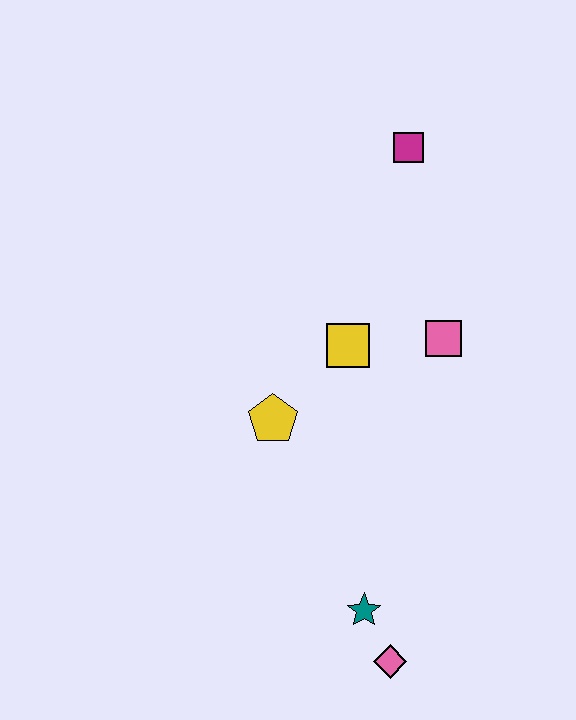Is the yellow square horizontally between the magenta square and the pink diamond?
No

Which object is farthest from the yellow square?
The pink diamond is farthest from the yellow square.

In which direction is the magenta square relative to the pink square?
The magenta square is above the pink square.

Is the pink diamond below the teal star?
Yes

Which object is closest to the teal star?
The pink diamond is closest to the teal star.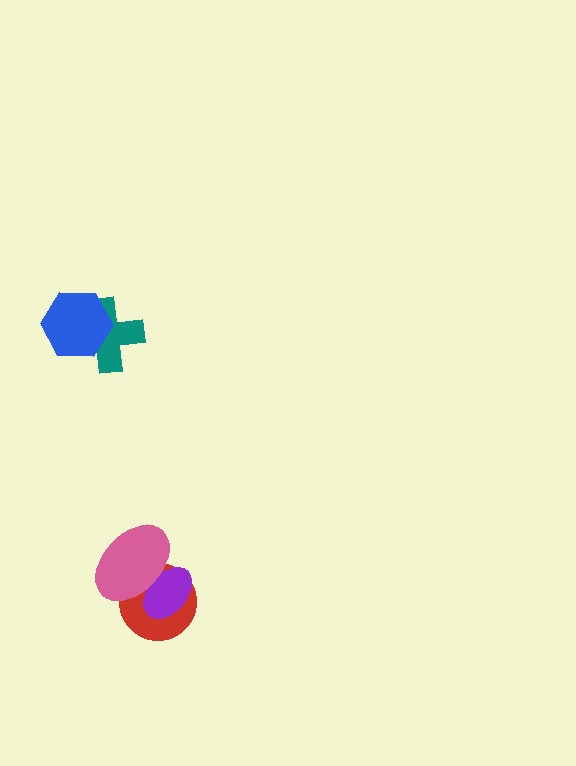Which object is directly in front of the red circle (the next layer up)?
The purple ellipse is directly in front of the red circle.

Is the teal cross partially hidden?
Yes, it is partially covered by another shape.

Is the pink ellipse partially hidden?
No, no other shape covers it.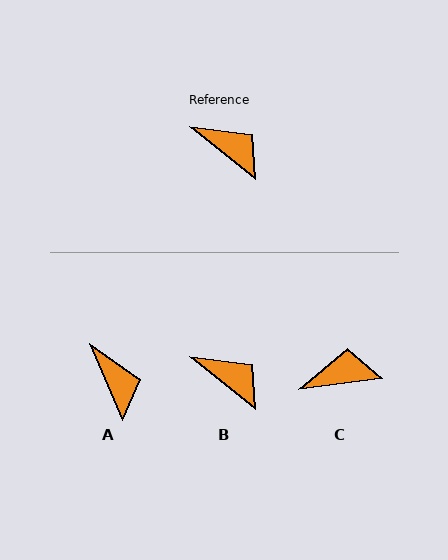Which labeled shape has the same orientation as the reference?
B.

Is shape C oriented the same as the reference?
No, it is off by about 47 degrees.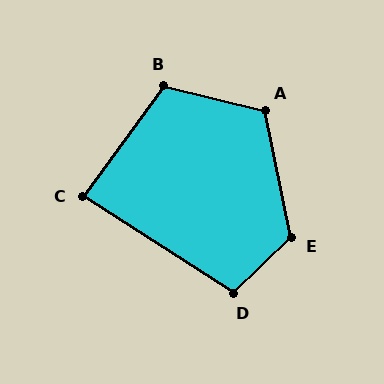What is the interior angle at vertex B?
Approximately 113 degrees (obtuse).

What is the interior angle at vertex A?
Approximately 115 degrees (obtuse).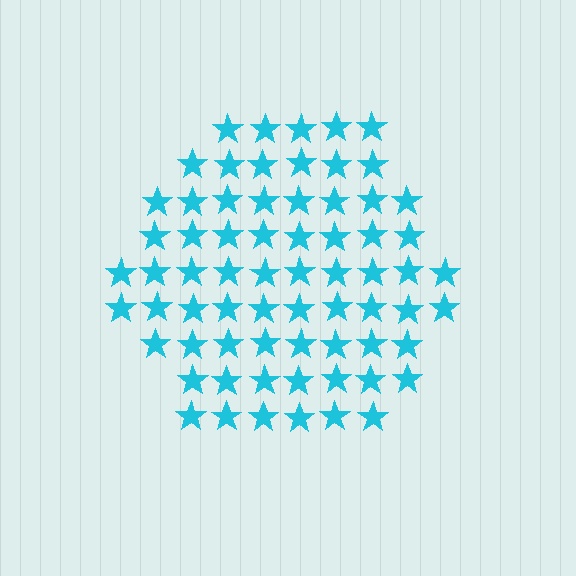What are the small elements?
The small elements are stars.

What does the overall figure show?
The overall figure shows a hexagon.